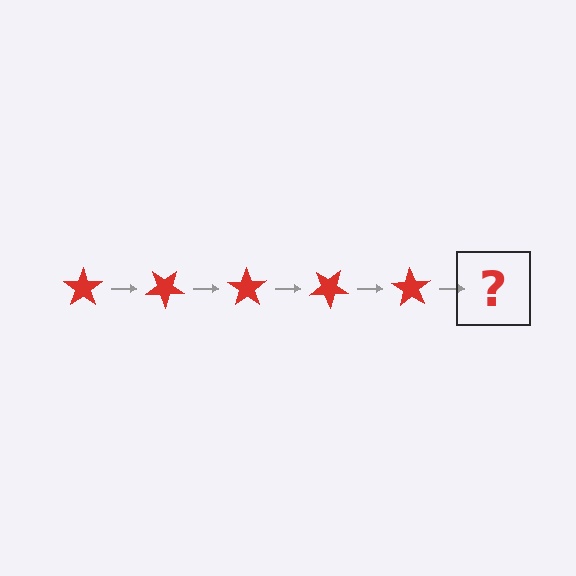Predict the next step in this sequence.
The next step is a red star rotated 175 degrees.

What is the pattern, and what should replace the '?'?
The pattern is that the star rotates 35 degrees each step. The '?' should be a red star rotated 175 degrees.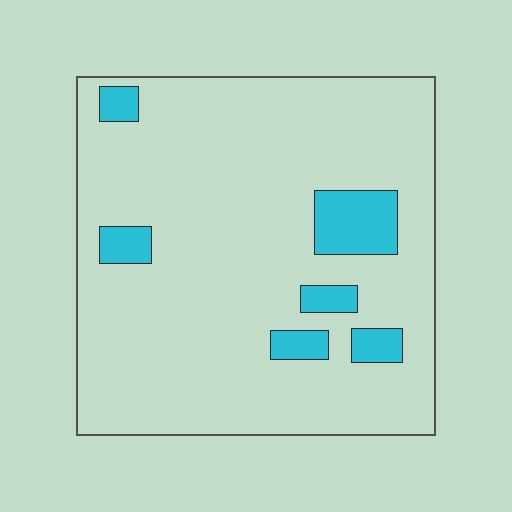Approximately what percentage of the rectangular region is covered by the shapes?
Approximately 10%.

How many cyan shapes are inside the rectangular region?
6.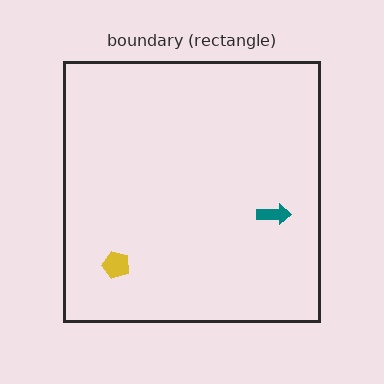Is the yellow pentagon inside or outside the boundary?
Inside.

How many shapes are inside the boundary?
2 inside, 0 outside.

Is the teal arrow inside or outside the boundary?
Inside.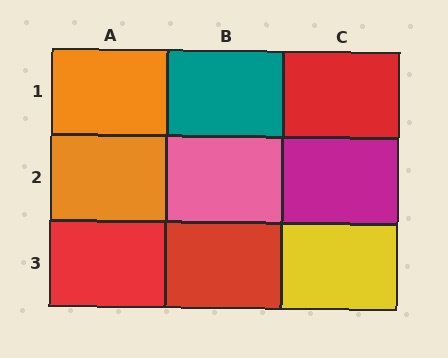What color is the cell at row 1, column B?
Teal.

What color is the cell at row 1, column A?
Orange.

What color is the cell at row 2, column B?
Pink.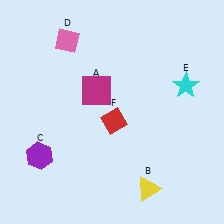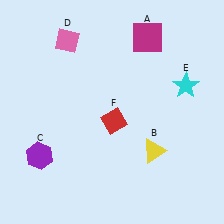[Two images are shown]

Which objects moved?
The objects that moved are: the magenta square (A), the yellow triangle (B).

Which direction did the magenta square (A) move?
The magenta square (A) moved up.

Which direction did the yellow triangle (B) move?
The yellow triangle (B) moved up.